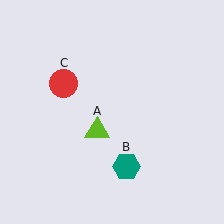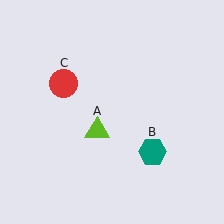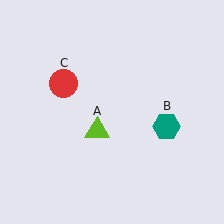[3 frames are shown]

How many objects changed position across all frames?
1 object changed position: teal hexagon (object B).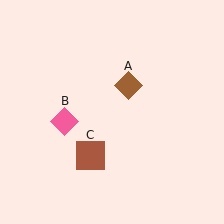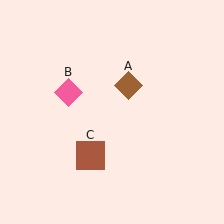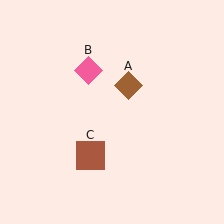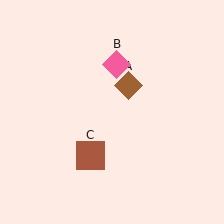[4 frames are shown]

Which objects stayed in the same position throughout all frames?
Brown diamond (object A) and brown square (object C) remained stationary.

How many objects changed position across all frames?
1 object changed position: pink diamond (object B).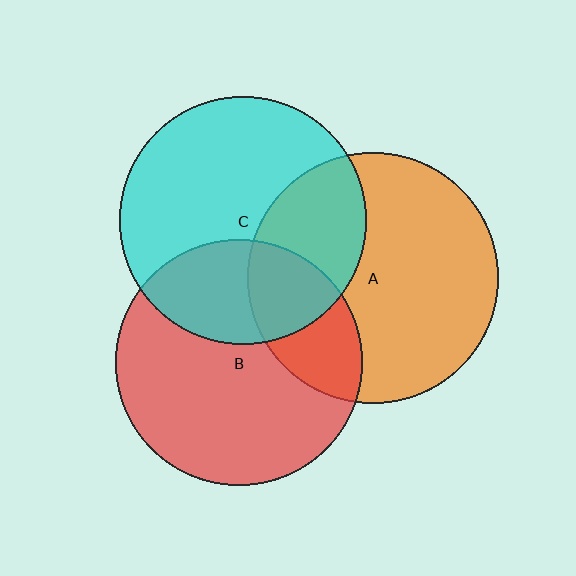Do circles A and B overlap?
Yes.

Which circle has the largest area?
Circle A (orange).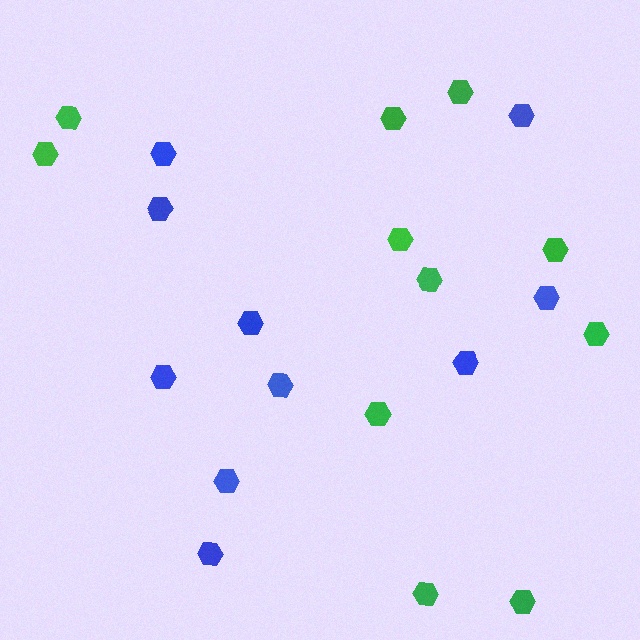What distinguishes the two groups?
There are 2 groups: one group of blue hexagons (10) and one group of green hexagons (11).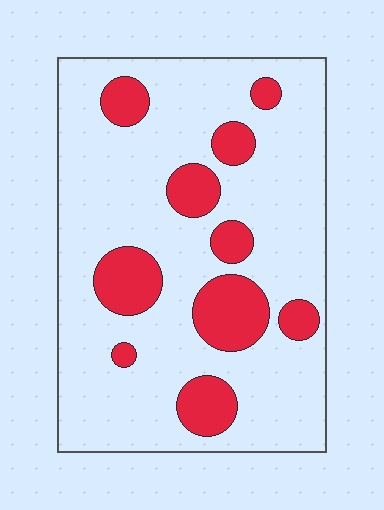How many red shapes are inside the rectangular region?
10.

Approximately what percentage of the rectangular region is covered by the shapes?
Approximately 20%.